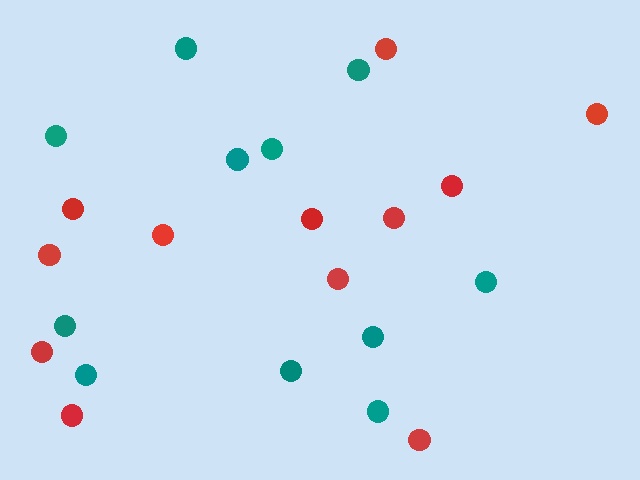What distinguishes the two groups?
There are 2 groups: one group of red circles (12) and one group of teal circles (11).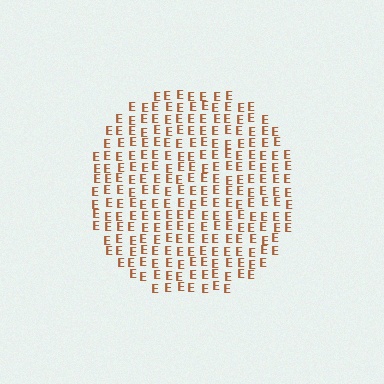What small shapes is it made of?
It is made of small letter E's.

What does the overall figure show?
The overall figure shows a circle.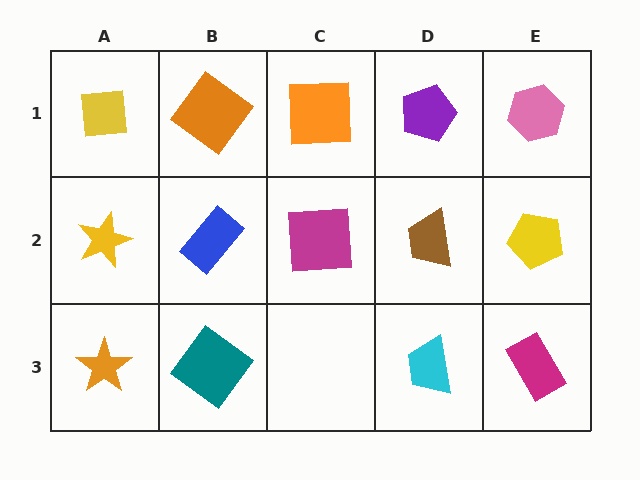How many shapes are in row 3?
4 shapes.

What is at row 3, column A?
An orange star.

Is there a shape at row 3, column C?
No, that cell is empty.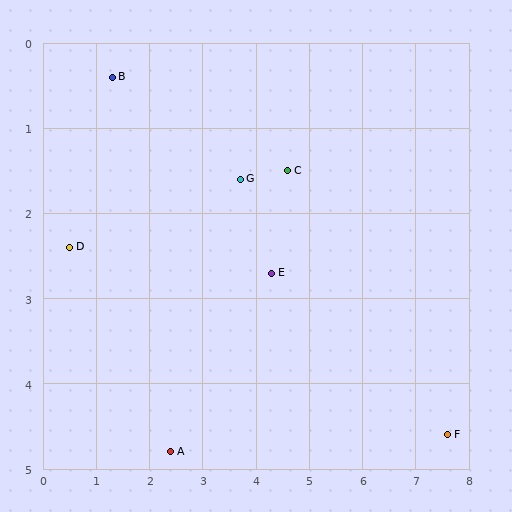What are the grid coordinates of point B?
Point B is at approximately (1.3, 0.4).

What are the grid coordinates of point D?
Point D is at approximately (0.5, 2.4).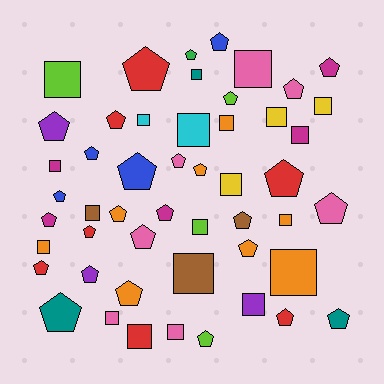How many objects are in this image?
There are 50 objects.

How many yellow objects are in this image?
There are 3 yellow objects.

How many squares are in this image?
There are 21 squares.